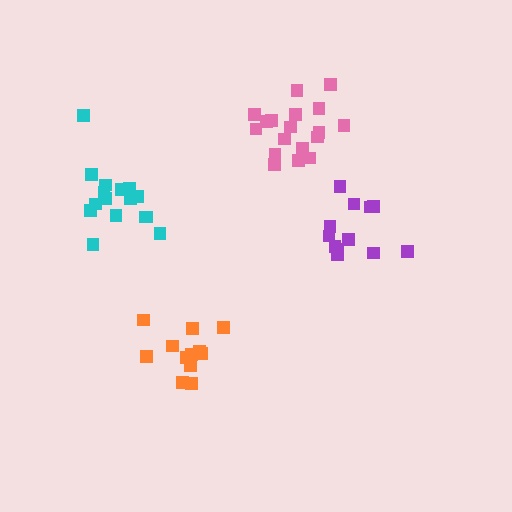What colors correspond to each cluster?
The clusters are colored: purple, pink, orange, cyan.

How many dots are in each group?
Group 1: 12 dots, Group 2: 18 dots, Group 3: 12 dots, Group 4: 17 dots (59 total).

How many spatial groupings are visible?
There are 4 spatial groupings.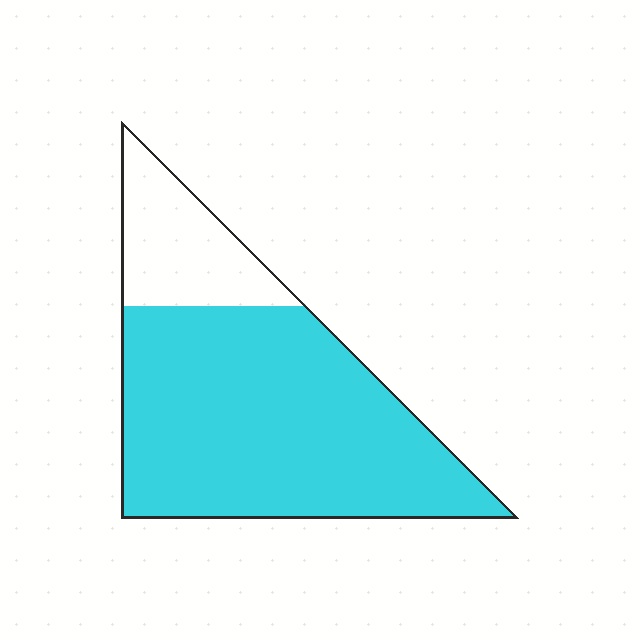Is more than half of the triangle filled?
Yes.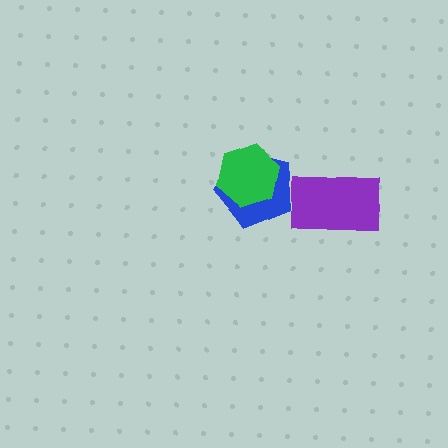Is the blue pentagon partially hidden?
Yes, it is partially covered by another shape.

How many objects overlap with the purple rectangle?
0 objects overlap with the purple rectangle.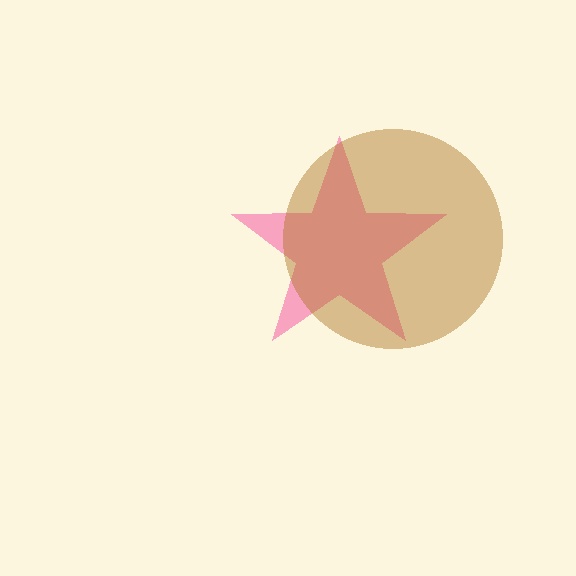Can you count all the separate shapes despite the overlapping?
Yes, there are 2 separate shapes.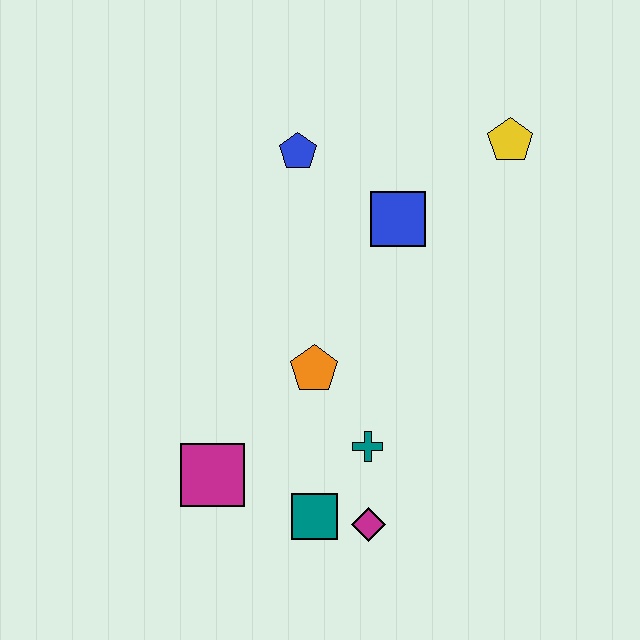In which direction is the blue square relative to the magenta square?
The blue square is above the magenta square.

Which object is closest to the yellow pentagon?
The blue square is closest to the yellow pentagon.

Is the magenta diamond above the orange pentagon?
No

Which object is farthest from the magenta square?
The yellow pentagon is farthest from the magenta square.